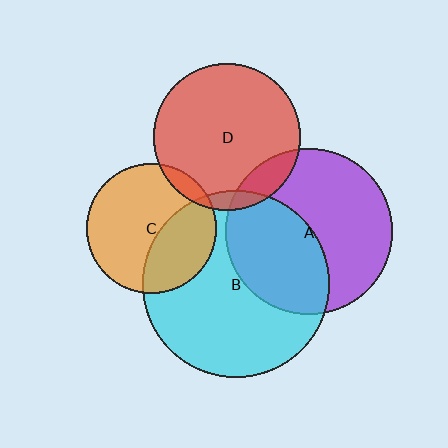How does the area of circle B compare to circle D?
Approximately 1.6 times.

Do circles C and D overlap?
Yes.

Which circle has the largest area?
Circle B (cyan).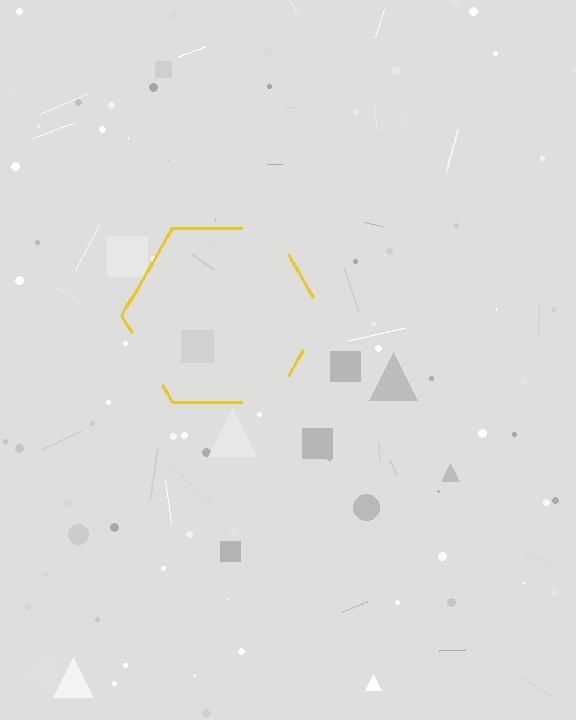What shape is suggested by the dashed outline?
The dashed outline suggests a hexagon.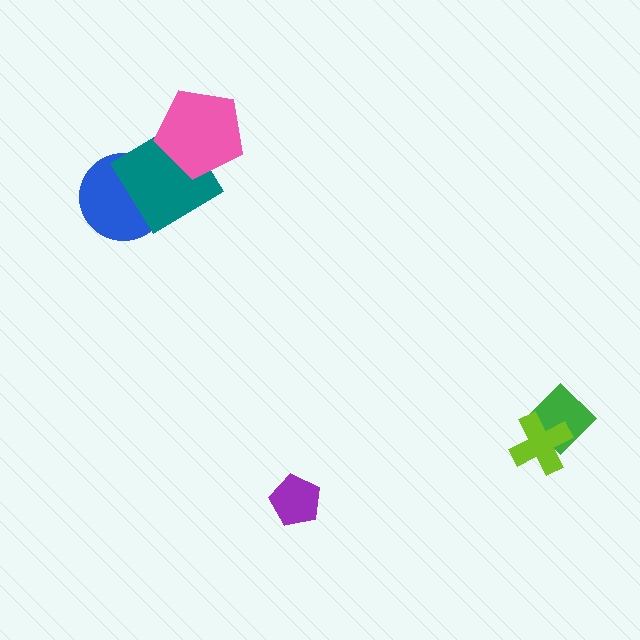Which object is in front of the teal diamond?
The pink pentagon is in front of the teal diamond.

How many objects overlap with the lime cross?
1 object overlaps with the lime cross.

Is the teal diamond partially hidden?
Yes, it is partially covered by another shape.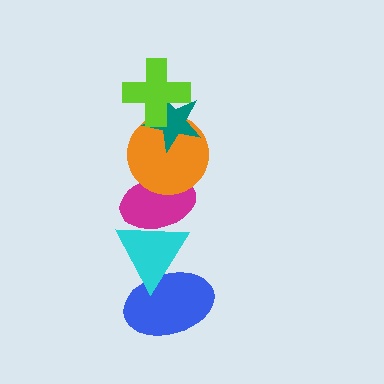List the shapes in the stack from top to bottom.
From top to bottom: the lime cross, the teal star, the orange circle, the magenta ellipse, the cyan triangle, the blue ellipse.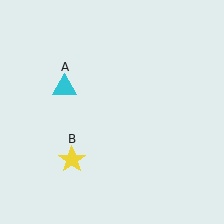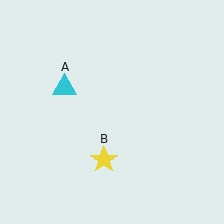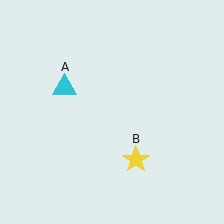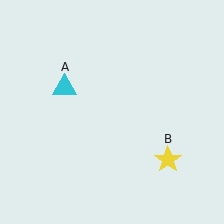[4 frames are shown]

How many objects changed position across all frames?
1 object changed position: yellow star (object B).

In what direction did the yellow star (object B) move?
The yellow star (object B) moved right.